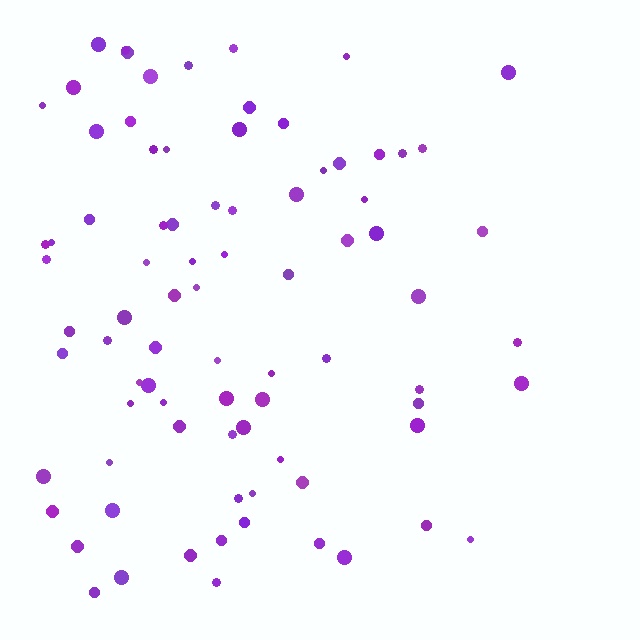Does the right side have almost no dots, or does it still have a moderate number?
Still a moderate number, just noticeably fewer than the left.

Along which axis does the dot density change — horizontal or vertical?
Horizontal.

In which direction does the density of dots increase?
From right to left, with the left side densest.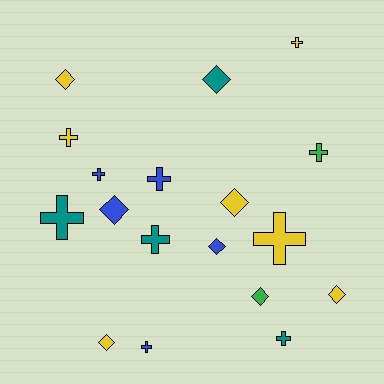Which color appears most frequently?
Yellow, with 7 objects.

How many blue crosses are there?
There are 3 blue crosses.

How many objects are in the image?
There are 18 objects.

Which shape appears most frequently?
Cross, with 10 objects.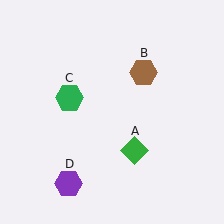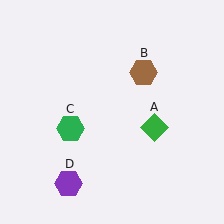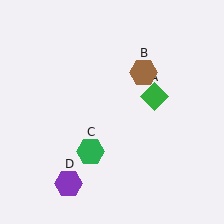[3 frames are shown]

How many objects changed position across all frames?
2 objects changed position: green diamond (object A), green hexagon (object C).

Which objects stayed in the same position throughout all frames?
Brown hexagon (object B) and purple hexagon (object D) remained stationary.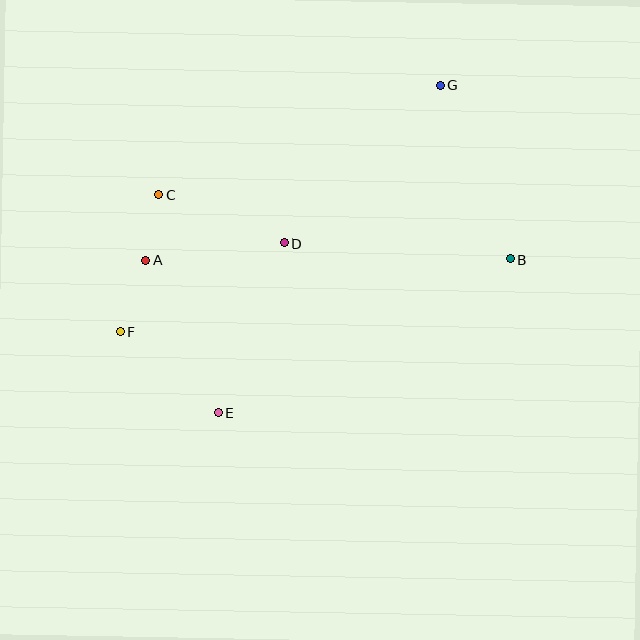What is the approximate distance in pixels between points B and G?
The distance between B and G is approximately 187 pixels.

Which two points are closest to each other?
Points A and C are closest to each other.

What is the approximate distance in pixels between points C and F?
The distance between C and F is approximately 142 pixels.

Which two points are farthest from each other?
Points F and G are farthest from each other.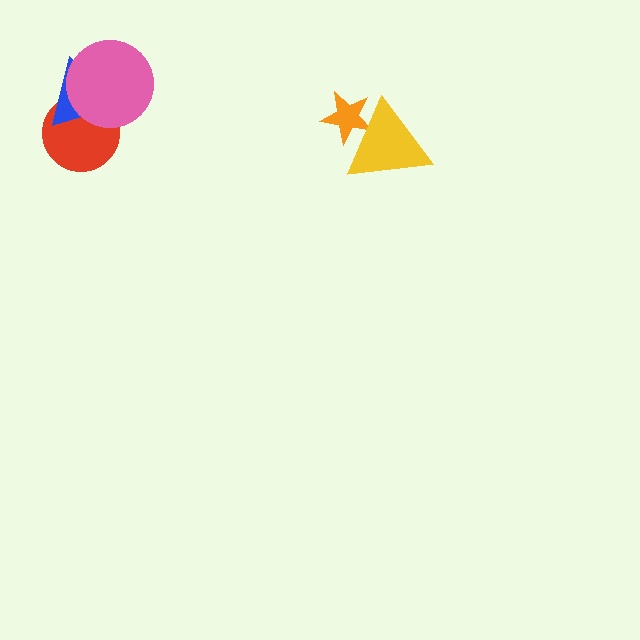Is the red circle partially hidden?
Yes, it is partially covered by another shape.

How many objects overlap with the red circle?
2 objects overlap with the red circle.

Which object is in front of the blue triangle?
The pink circle is in front of the blue triangle.